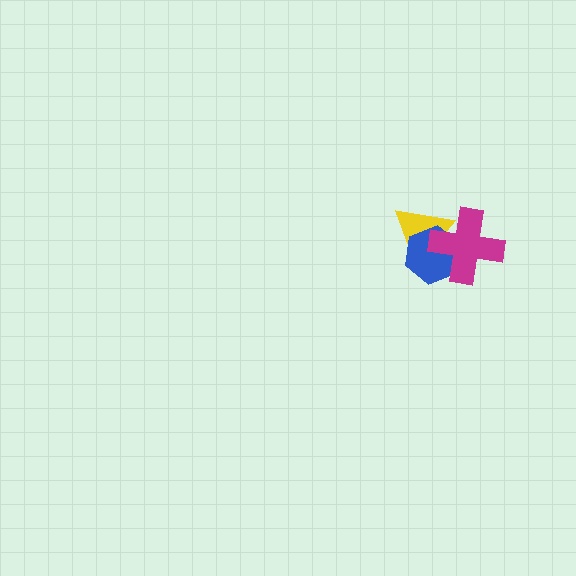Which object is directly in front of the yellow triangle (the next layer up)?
The blue hexagon is directly in front of the yellow triangle.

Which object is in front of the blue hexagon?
The magenta cross is in front of the blue hexagon.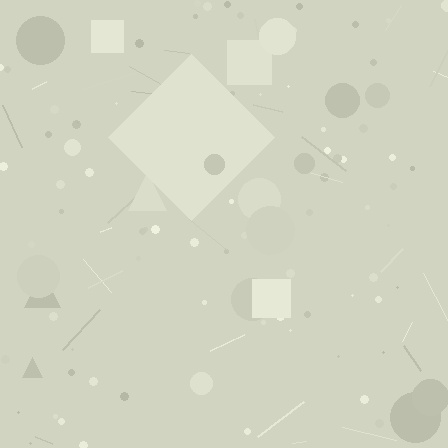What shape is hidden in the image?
A diamond is hidden in the image.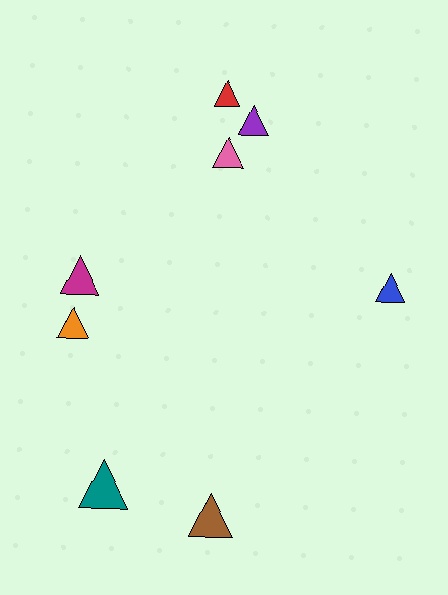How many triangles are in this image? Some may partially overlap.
There are 8 triangles.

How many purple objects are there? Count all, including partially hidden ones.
There is 1 purple object.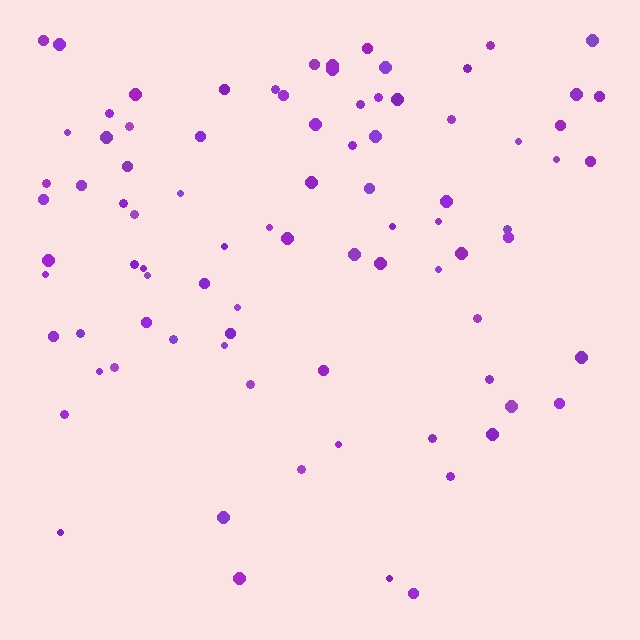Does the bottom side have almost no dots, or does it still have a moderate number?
Still a moderate number, just noticeably fewer than the top.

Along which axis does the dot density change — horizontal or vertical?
Vertical.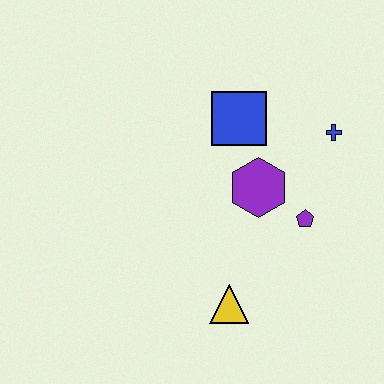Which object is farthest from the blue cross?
The yellow triangle is farthest from the blue cross.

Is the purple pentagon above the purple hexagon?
No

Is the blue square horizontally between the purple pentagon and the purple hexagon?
No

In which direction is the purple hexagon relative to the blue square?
The purple hexagon is below the blue square.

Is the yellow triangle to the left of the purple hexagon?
Yes